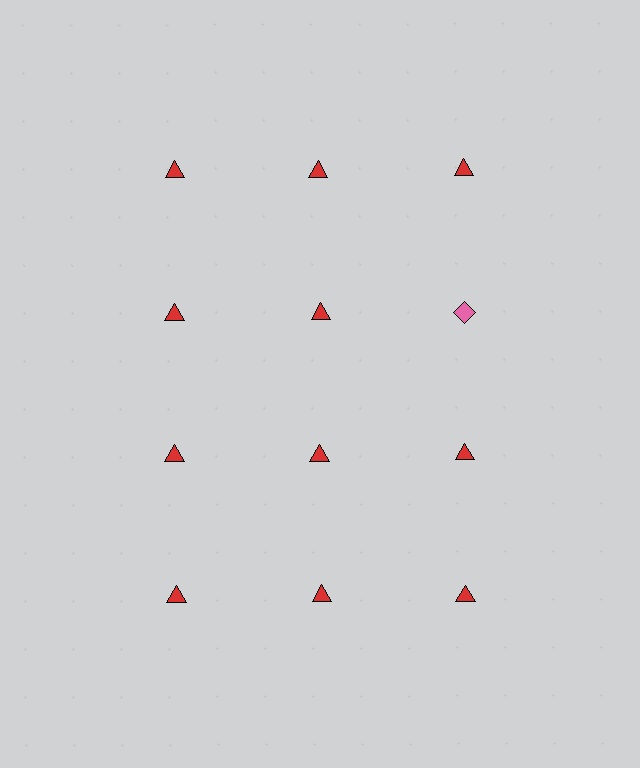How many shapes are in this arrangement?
There are 12 shapes arranged in a grid pattern.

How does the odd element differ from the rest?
It differs in both color (pink instead of red) and shape (diamond instead of triangle).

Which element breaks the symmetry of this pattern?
The pink diamond in the second row, center column breaks the symmetry. All other shapes are red triangles.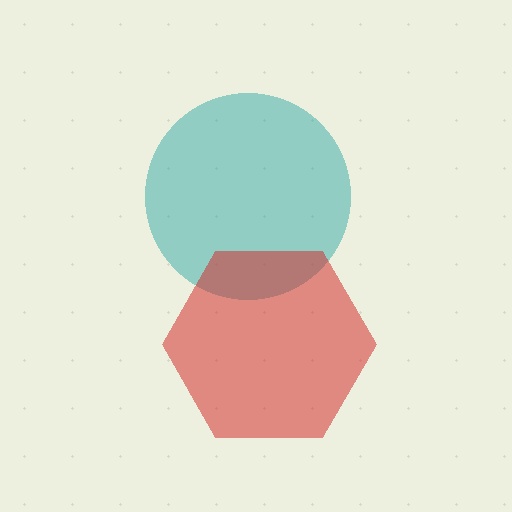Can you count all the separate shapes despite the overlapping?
Yes, there are 2 separate shapes.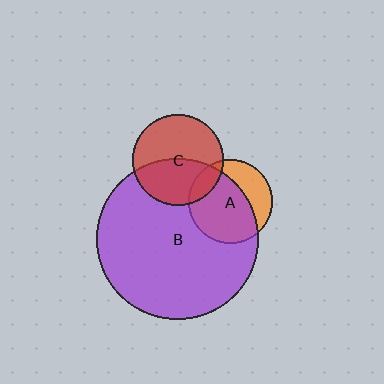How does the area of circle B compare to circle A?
Approximately 3.8 times.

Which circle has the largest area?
Circle B (purple).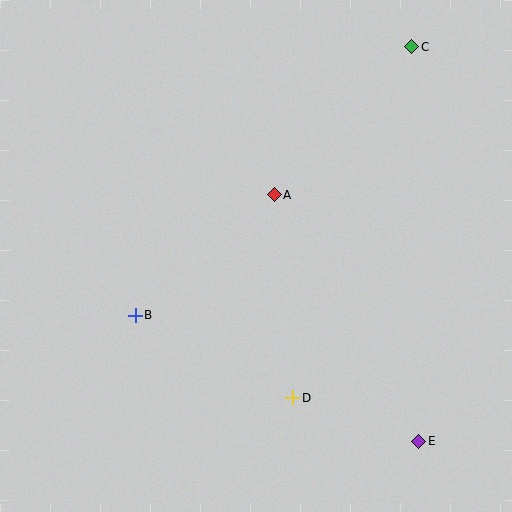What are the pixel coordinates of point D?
Point D is at (293, 398).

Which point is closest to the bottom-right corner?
Point E is closest to the bottom-right corner.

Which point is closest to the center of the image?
Point A at (274, 195) is closest to the center.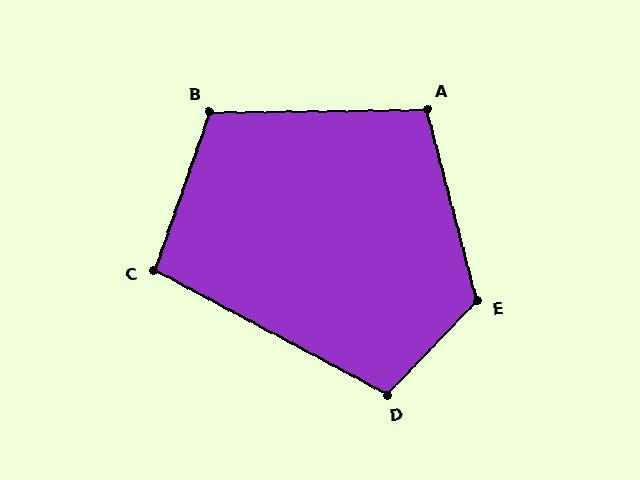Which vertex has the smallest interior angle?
C, at approximately 99 degrees.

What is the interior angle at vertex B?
Approximately 110 degrees (obtuse).